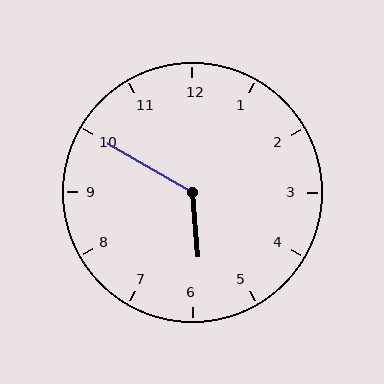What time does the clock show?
5:50.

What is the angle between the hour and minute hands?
Approximately 125 degrees.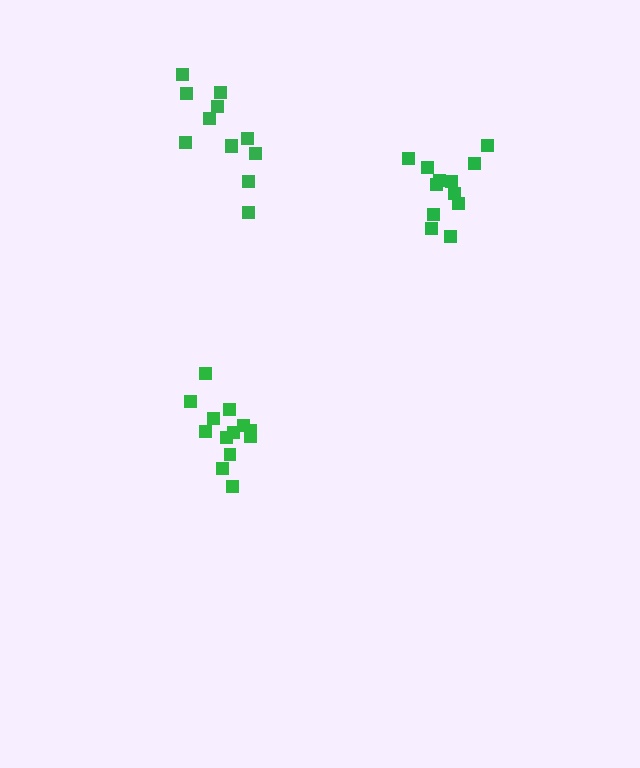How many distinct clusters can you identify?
There are 3 distinct clusters.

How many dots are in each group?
Group 1: 12 dots, Group 2: 12 dots, Group 3: 13 dots (37 total).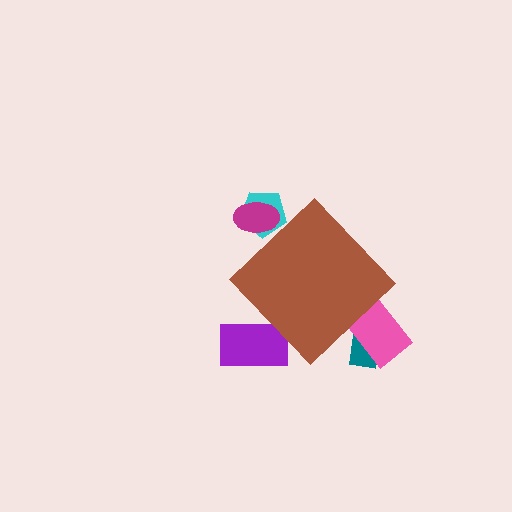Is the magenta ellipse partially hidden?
Yes, the magenta ellipse is partially hidden behind the brown diamond.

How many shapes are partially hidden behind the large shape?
5 shapes are partially hidden.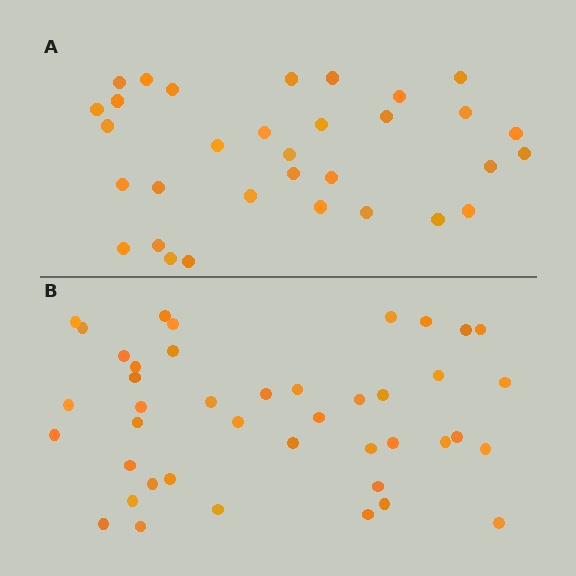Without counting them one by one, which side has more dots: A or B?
Region B (the bottom region) has more dots.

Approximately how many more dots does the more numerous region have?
Region B has roughly 10 or so more dots than region A.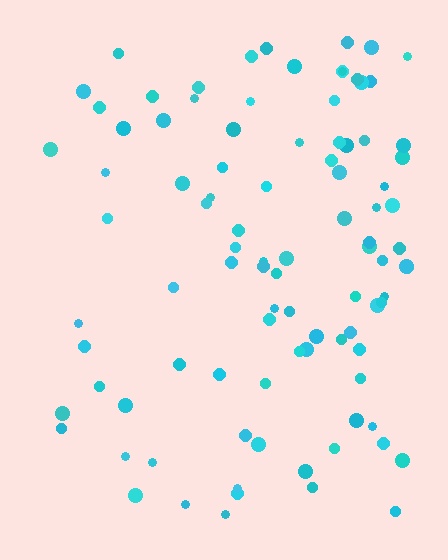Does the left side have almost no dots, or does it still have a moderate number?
Still a moderate number, just noticeably fewer than the right.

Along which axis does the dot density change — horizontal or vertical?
Horizontal.